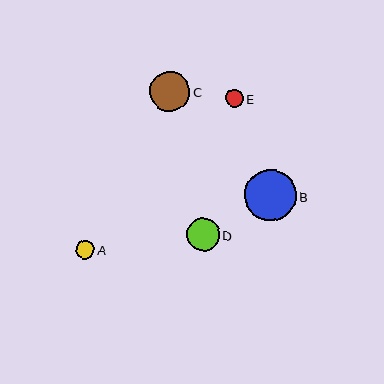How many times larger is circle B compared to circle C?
Circle B is approximately 1.3 times the size of circle C.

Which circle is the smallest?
Circle E is the smallest with a size of approximately 17 pixels.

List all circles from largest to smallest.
From largest to smallest: B, C, D, A, E.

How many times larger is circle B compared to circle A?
Circle B is approximately 2.8 times the size of circle A.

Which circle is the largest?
Circle B is the largest with a size of approximately 52 pixels.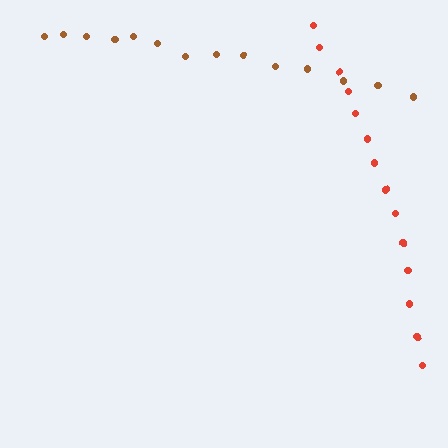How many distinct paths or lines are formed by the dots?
There are 2 distinct paths.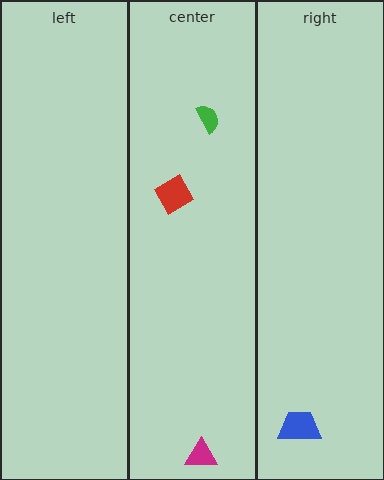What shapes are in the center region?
The green semicircle, the red diamond, the magenta triangle.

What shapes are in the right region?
The blue trapezoid.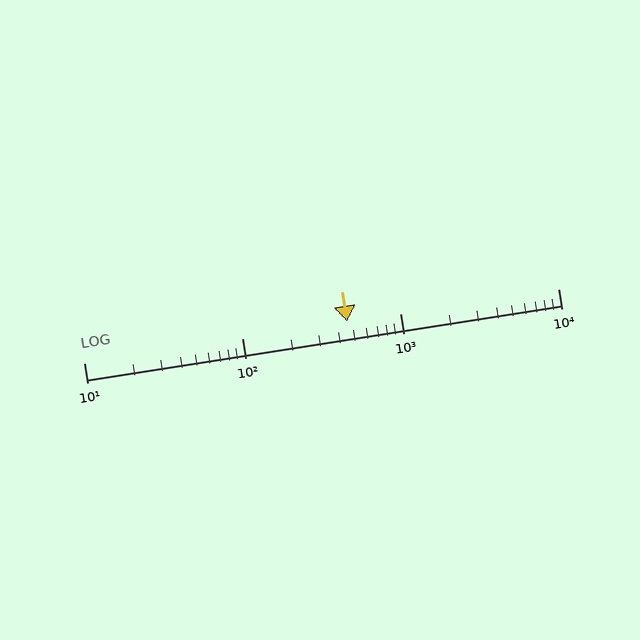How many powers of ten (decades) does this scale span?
The scale spans 3 decades, from 10 to 10000.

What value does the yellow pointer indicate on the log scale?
The pointer indicates approximately 460.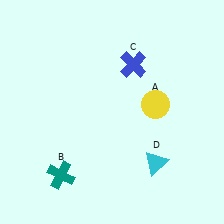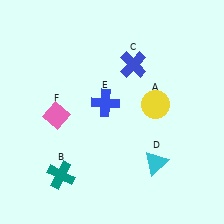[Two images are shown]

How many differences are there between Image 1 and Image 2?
There are 2 differences between the two images.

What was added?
A blue cross (E), a pink diamond (F) were added in Image 2.